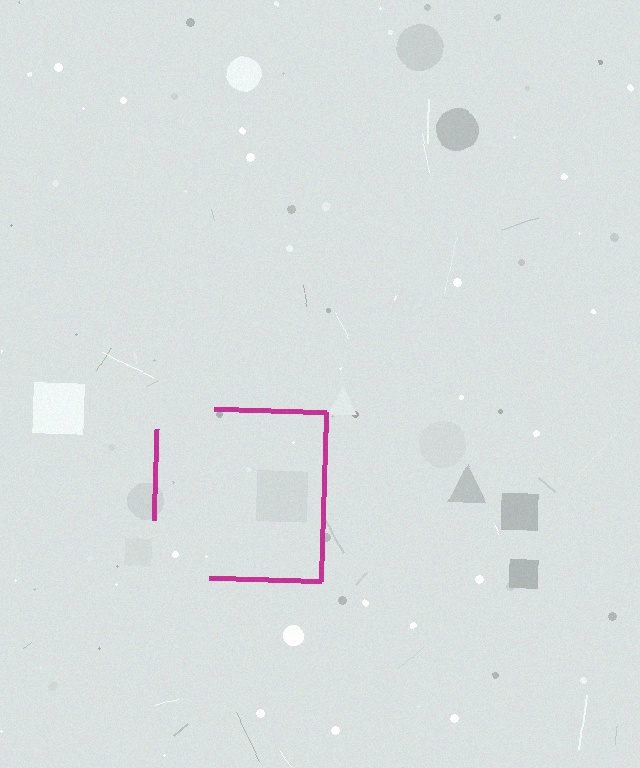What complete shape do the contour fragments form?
The contour fragments form a square.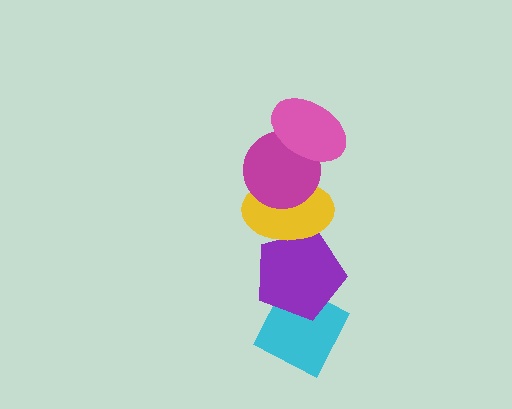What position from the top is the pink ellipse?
The pink ellipse is 1st from the top.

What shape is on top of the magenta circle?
The pink ellipse is on top of the magenta circle.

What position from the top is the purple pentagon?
The purple pentagon is 4th from the top.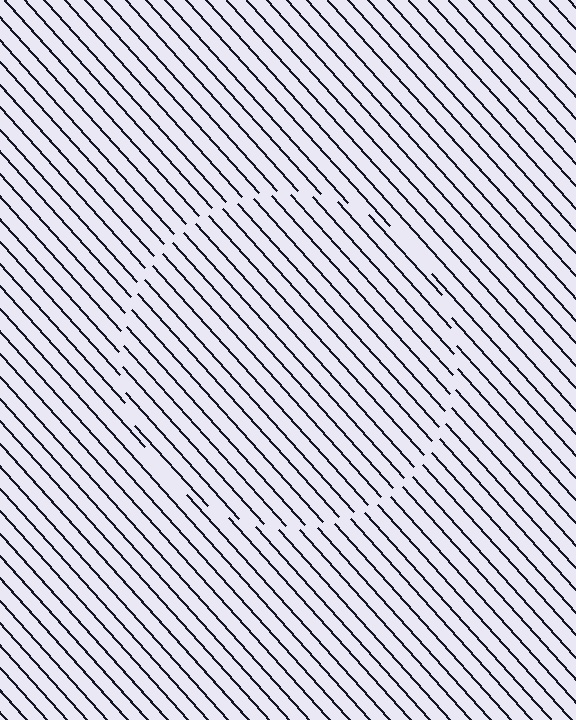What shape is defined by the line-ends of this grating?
An illusory circle. The interior of the shape contains the same grating, shifted by half a period — the contour is defined by the phase discontinuity where line-ends from the inner and outer gratings abut.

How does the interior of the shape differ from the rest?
The interior of the shape contains the same grating, shifted by half a period — the contour is defined by the phase discontinuity where line-ends from the inner and outer gratings abut.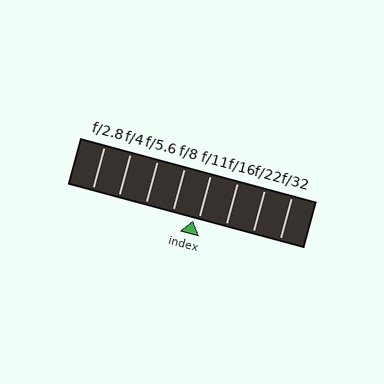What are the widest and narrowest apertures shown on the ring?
The widest aperture shown is f/2.8 and the narrowest is f/32.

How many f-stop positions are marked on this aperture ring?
There are 8 f-stop positions marked.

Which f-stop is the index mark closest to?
The index mark is closest to f/11.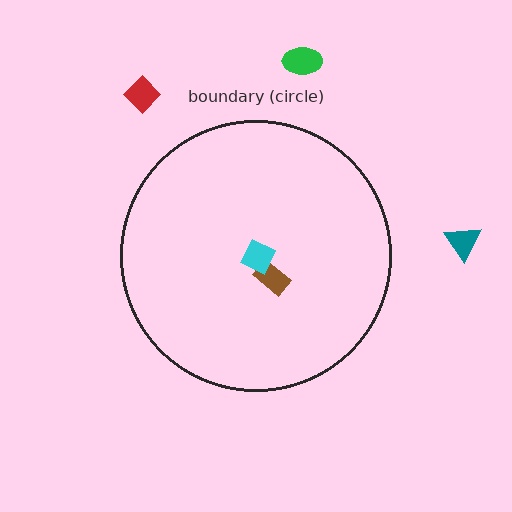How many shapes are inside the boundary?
2 inside, 3 outside.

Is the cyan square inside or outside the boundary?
Inside.